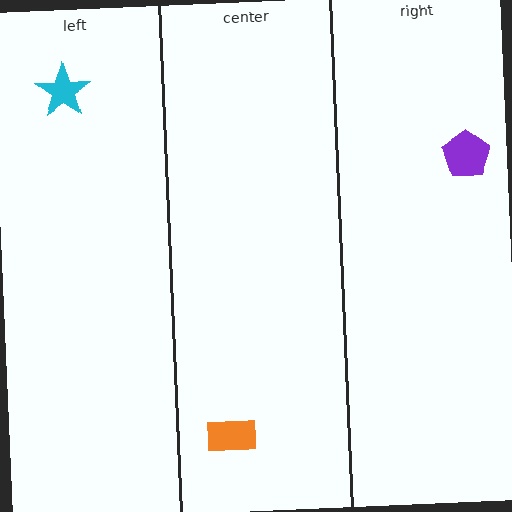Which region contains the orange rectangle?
The center region.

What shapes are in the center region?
The orange rectangle.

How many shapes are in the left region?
1.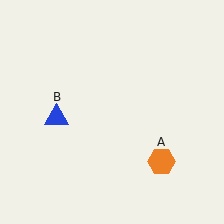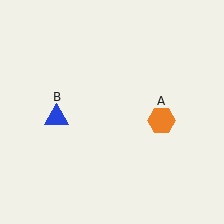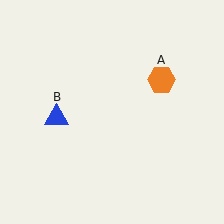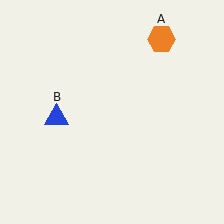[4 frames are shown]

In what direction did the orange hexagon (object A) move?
The orange hexagon (object A) moved up.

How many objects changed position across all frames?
1 object changed position: orange hexagon (object A).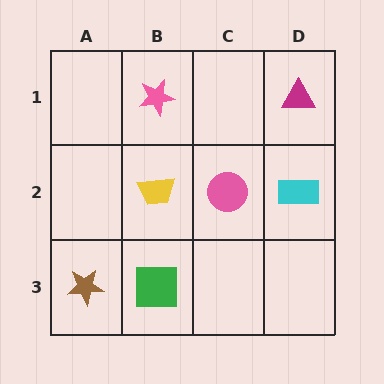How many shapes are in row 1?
2 shapes.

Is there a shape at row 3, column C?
No, that cell is empty.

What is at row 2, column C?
A pink circle.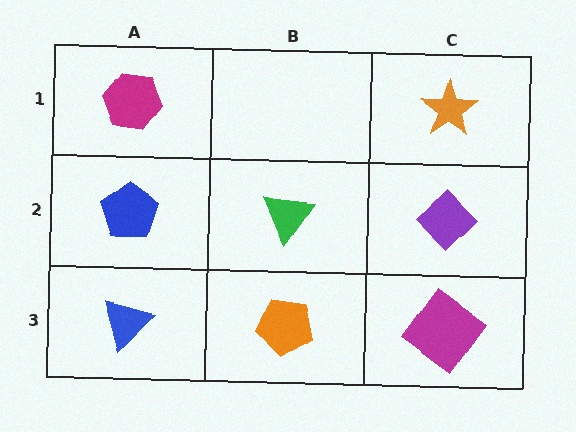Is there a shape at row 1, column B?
No, that cell is empty.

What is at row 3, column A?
A blue triangle.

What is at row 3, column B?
An orange pentagon.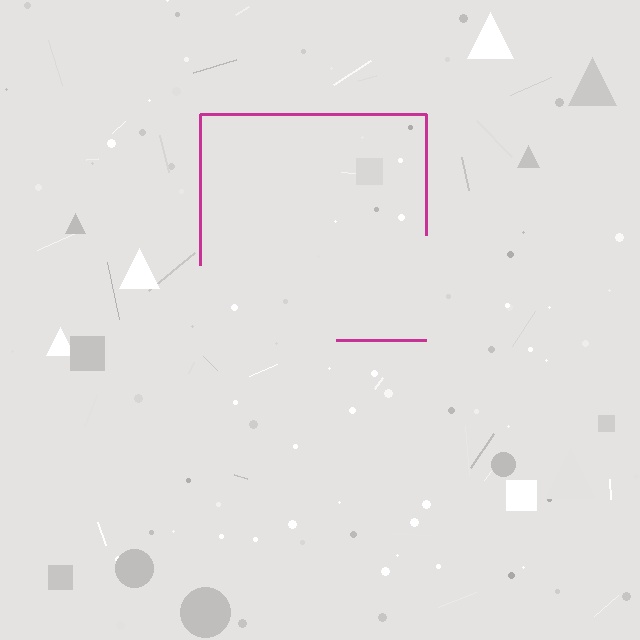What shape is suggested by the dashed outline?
The dashed outline suggests a square.